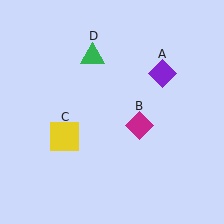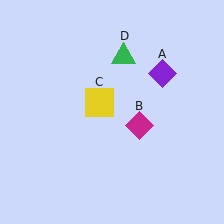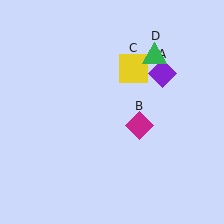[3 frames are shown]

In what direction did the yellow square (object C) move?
The yellow square (object C) moved up and to the right.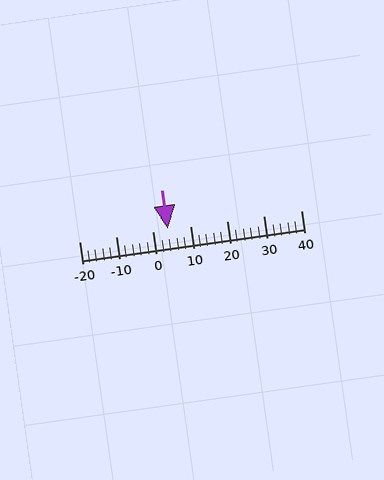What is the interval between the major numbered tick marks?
The major tick marks are spaced 10 units apart.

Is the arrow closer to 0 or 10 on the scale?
The arrow is closer to 0.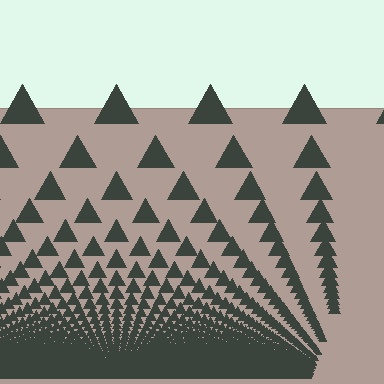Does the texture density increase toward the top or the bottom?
Density increases toward the bottom.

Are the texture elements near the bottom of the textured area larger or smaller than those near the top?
Smaller. The gradient is inverted — elements near the bottom are smaller and denser.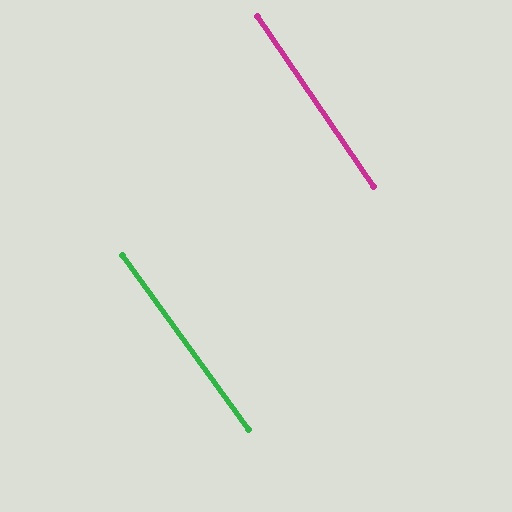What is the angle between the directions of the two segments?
Approximately 2 degrees.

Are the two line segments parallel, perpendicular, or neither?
Parallel — their directions differ by only 1.6°.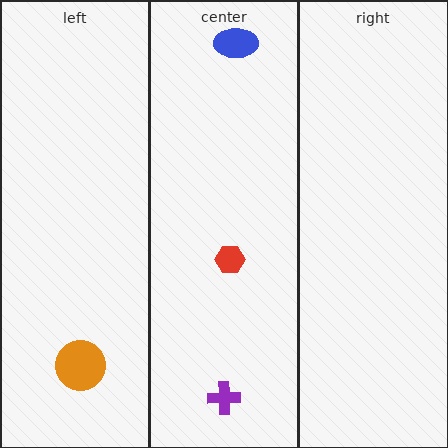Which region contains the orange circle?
The left region.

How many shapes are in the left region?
1.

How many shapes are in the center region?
3.